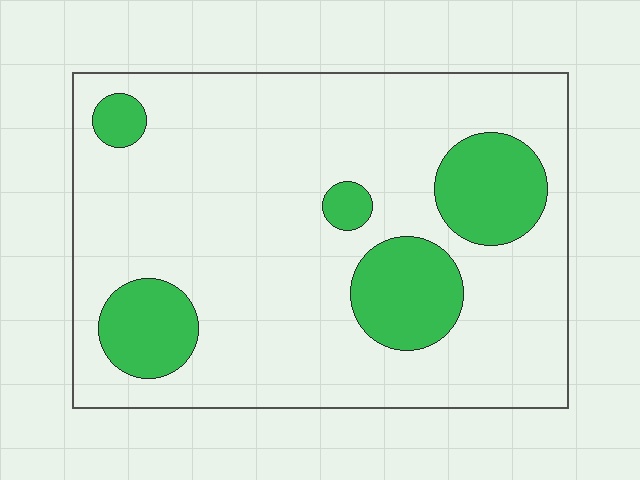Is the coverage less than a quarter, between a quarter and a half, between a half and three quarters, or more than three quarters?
Less than a quarter.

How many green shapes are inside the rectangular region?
5.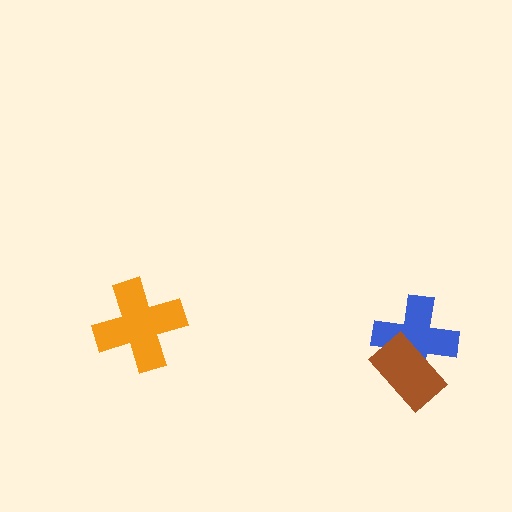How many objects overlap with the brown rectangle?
1 object overlaps with the brown rectangle.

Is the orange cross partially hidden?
No, no other shape covers it.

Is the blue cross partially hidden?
Yes, it is partially covered by another shape.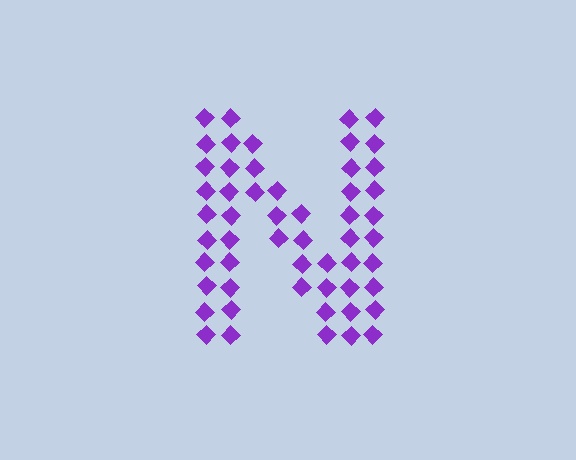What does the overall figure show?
The overall figure shows the letter N.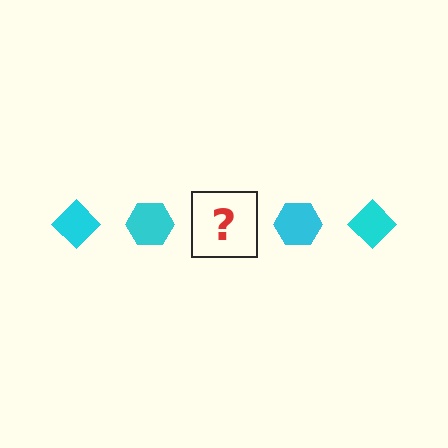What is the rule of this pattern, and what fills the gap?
The rule is that the pattern cycles through diamond, hexagon shapes in cyan. The gap should be filled with a cyan diamond.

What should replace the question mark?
The question mark should be replaced with a cyan diamond.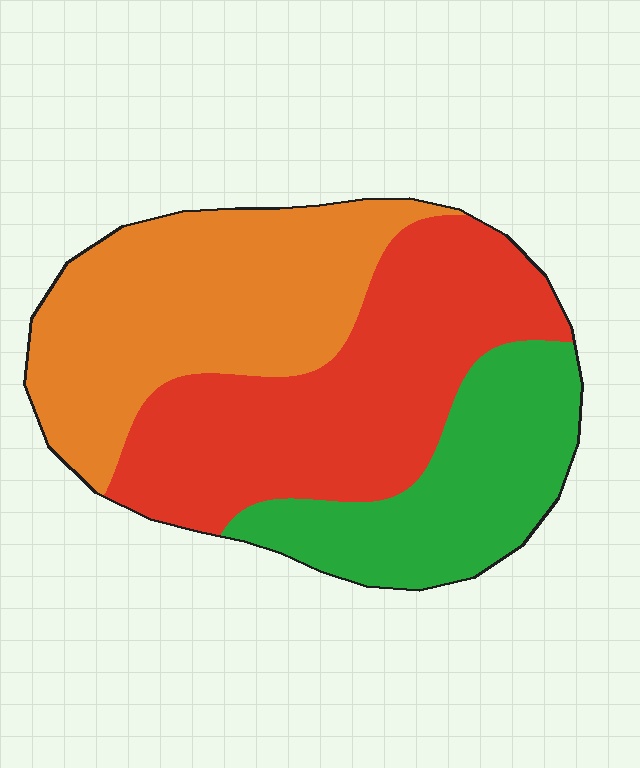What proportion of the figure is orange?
Orange takes up about three eighths (3/8) of the figure.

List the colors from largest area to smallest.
From largest to smallest: red, orange, green.